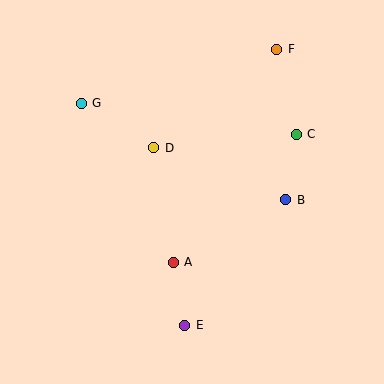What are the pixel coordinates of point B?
Point B is at (286, 200).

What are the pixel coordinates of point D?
Point D is at (154, 148).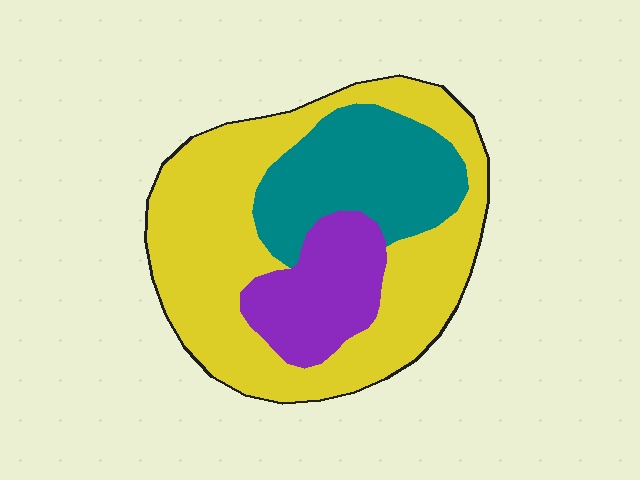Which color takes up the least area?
Purple, at roughly 15%.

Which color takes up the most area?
Yellow, at roughly 60%.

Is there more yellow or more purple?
Yellow.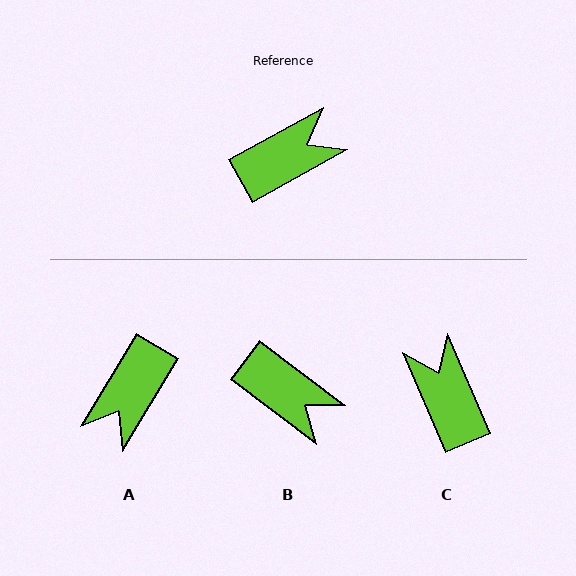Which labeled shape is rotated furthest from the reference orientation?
A, about 150 degrees away.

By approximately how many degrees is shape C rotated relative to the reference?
Approximately 84 degrees counter-clockwise.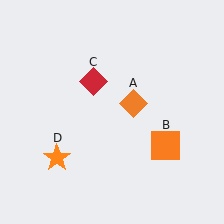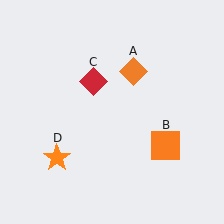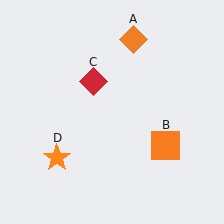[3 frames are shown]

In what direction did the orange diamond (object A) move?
The orange diamond (object A) moved up.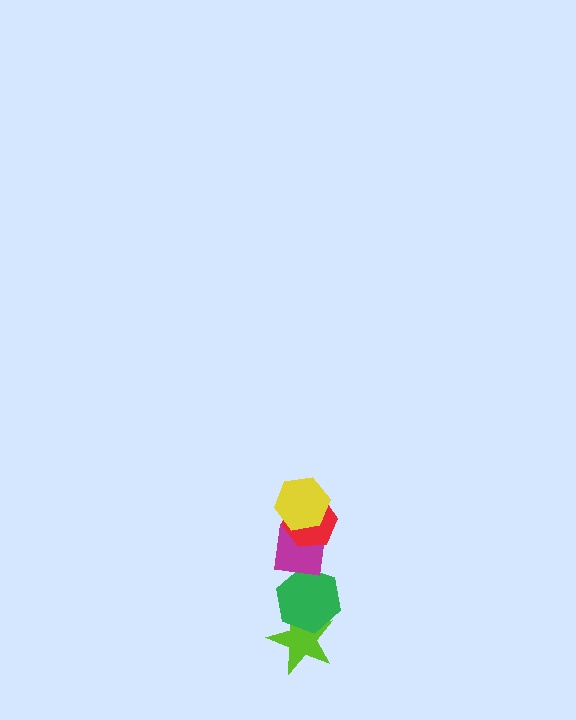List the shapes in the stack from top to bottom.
From top to bottom: the yellow hexagon, the red hexagon, the magenta square, the green hexagon, the lime star.